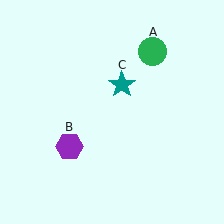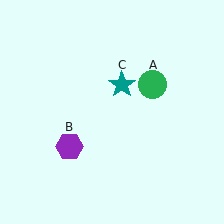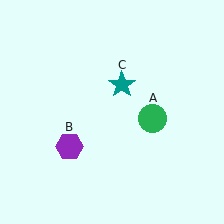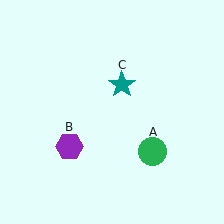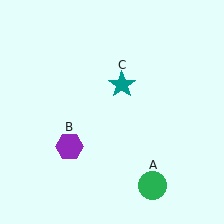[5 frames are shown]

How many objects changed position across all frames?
1 object changed position: green circle (object A).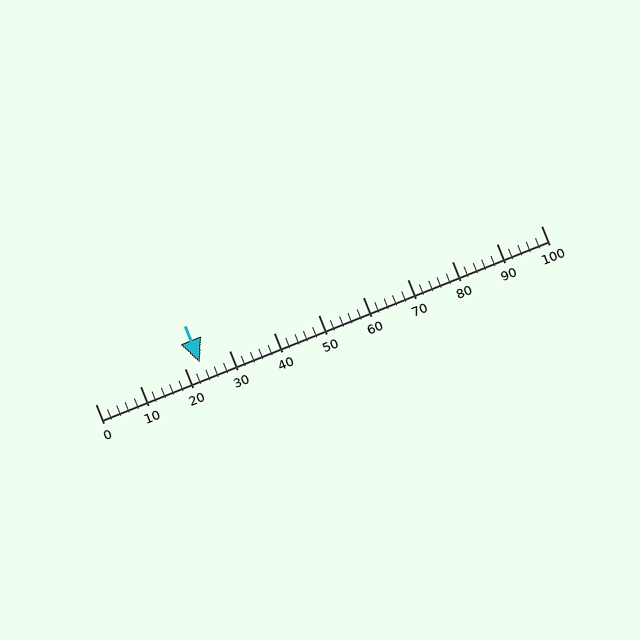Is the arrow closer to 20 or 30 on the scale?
The arrow is closer to 20.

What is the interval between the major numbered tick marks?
The major tick marks are spaced 10 units apart.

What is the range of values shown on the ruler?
The ruler shows values from 0 to 100.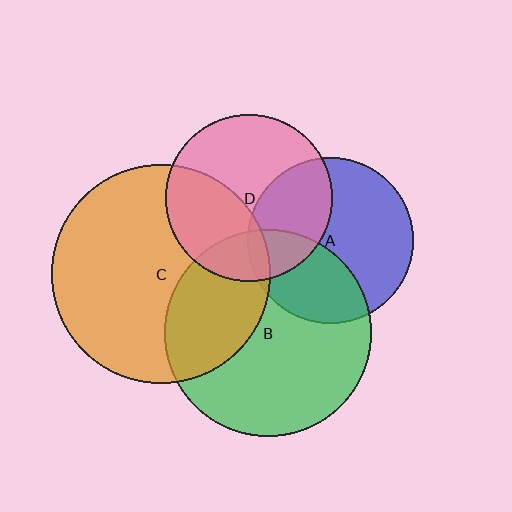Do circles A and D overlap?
Yes.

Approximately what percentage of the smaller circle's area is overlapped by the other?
Approximately 35%.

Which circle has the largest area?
Circle C (orange).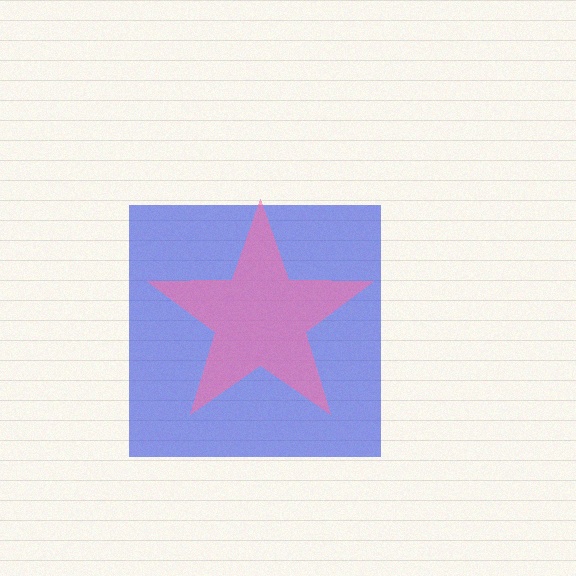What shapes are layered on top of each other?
The layered shapes are: a blue square, a pink star.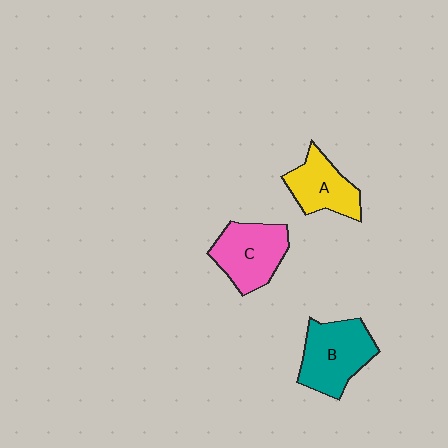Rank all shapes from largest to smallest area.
From largest to smallest: B (teal), C (pink), A (yellow).